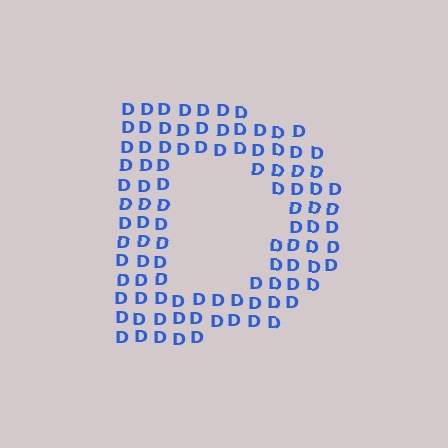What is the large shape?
The large shape is the letter D.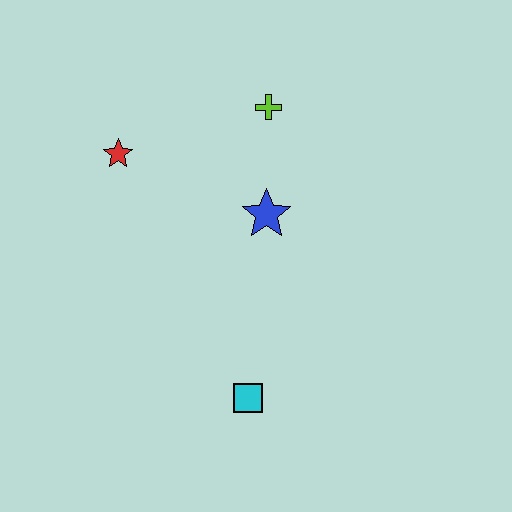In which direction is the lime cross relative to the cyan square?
The lime cross is above the cyan square.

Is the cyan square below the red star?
Yes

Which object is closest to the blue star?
The lime cross is closest to the blue star.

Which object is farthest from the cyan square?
The lime cross is farthest from the cyan square.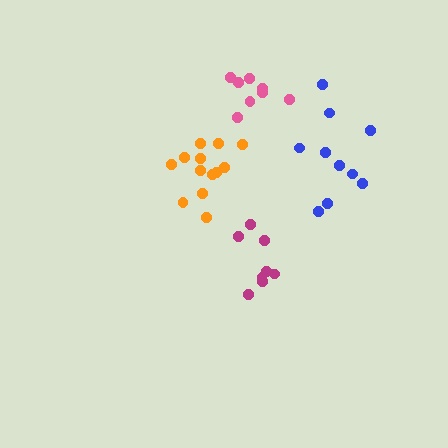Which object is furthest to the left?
The orange cluster is leftmost.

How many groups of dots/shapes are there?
There are 4 groups.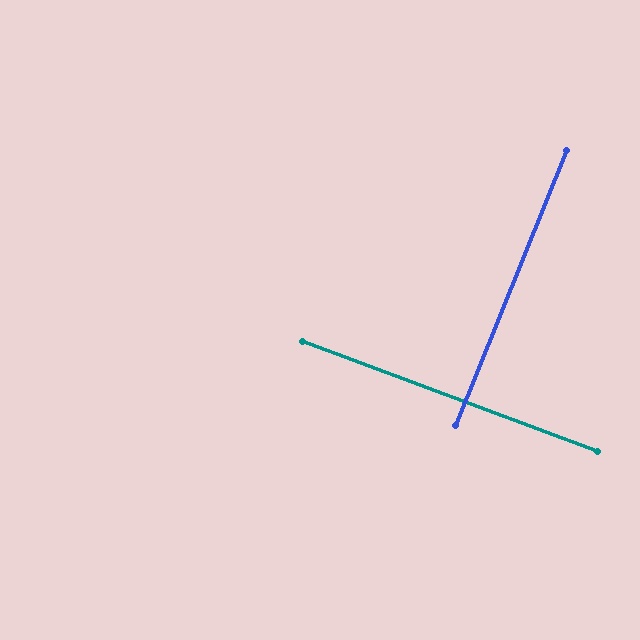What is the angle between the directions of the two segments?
Approximately 88 degrees.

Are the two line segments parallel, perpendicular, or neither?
Perpendicular — they meet at approximately 88°.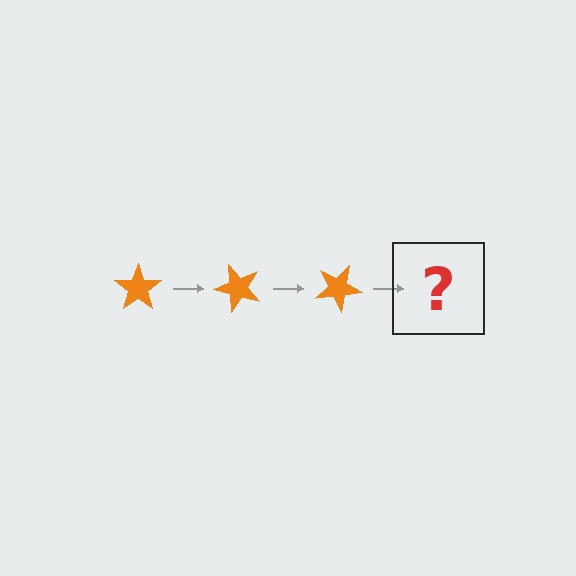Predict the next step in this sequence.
The next step is an orange star rotated 150 degrees.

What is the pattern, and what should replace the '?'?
The pattern is that the star rotates 50 degrees each step. The '?' should be an orange star rotated 150 degrees.